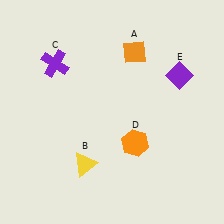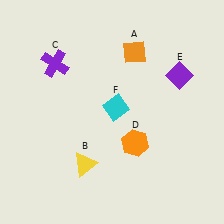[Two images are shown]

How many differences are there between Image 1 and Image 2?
There is 1 difference between the two images.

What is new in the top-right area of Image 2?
A cyan diamond (F) was added in the top-right area of Image 2.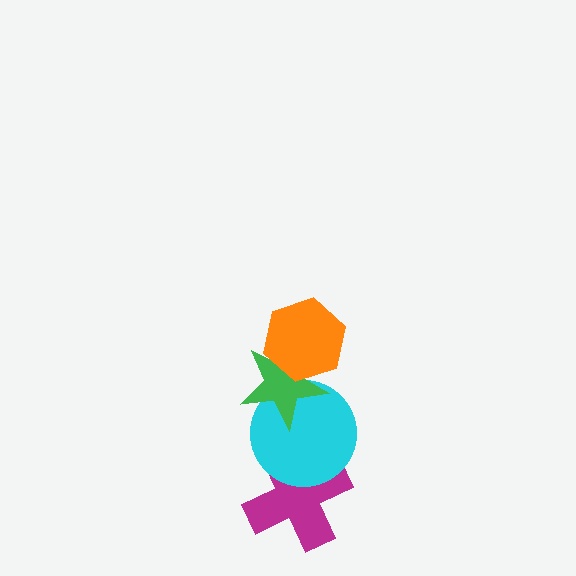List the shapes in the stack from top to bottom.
From top to bottom: the orange hexagon, the green star, the cyan circle, the magenta cross.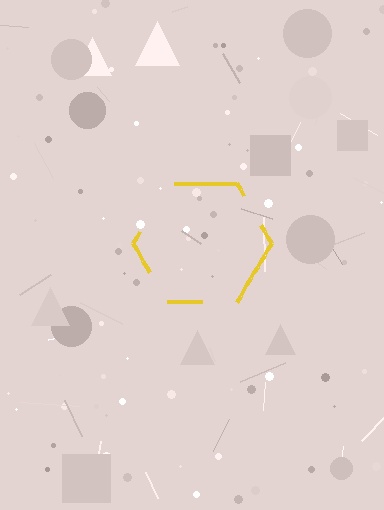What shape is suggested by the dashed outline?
The dashed outline suggests a hexagon.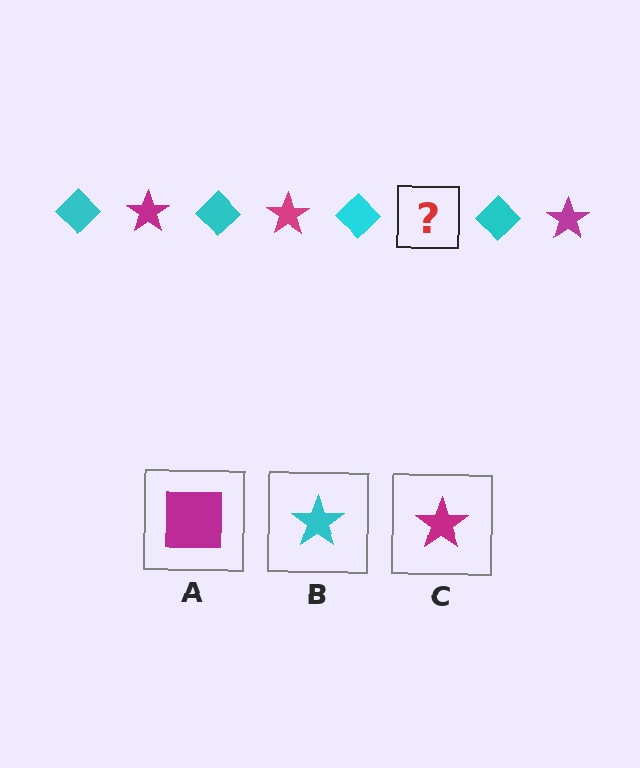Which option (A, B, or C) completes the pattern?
C.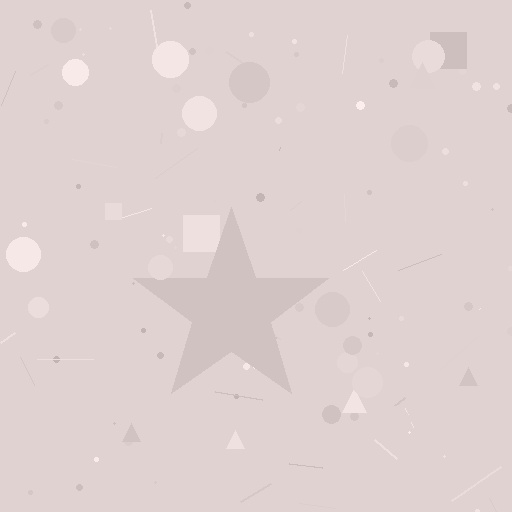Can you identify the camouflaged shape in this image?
The camouflaged shape is a star.